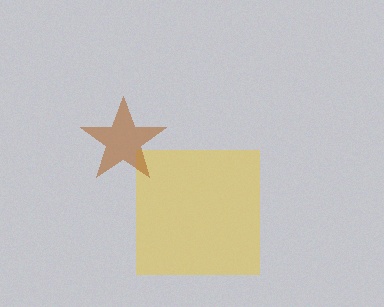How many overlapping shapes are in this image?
There are 2 overlapping shapes in the image.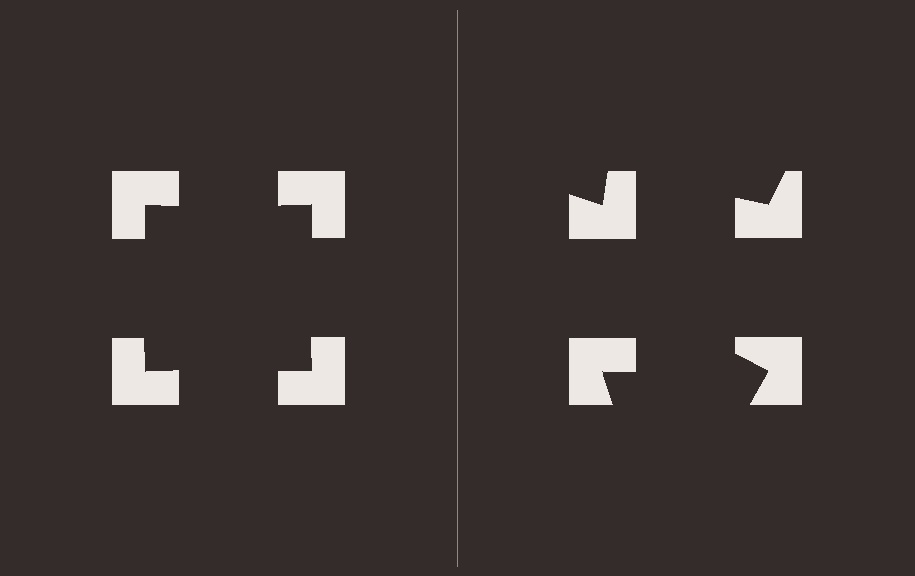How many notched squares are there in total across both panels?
8 — 4 on each side.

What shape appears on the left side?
An illusory square.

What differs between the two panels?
The notched squares are positioned identically on both sides; only the wedge orientations differ. On the left they align to a square; on the right they are misaligned.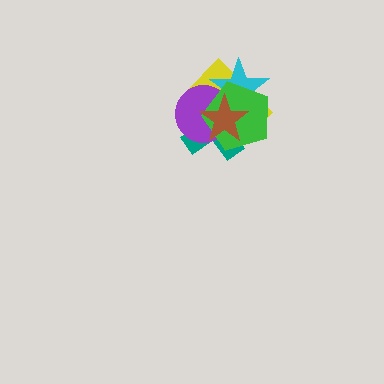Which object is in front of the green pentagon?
The brown star is in front of the green pentagon.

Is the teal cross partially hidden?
Yes, it is partially covered by another shape.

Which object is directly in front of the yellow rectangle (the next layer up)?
The teal cross is directly in front of the yellow rectangle.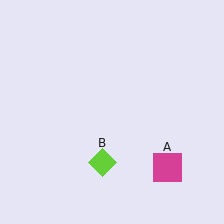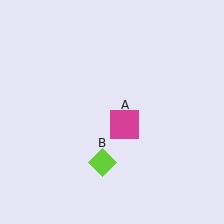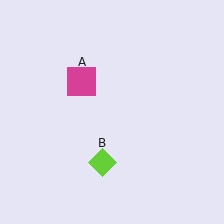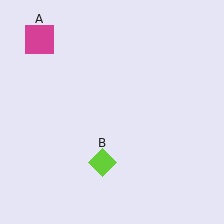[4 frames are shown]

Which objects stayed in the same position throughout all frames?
Lime diamond (object B) remained stationary.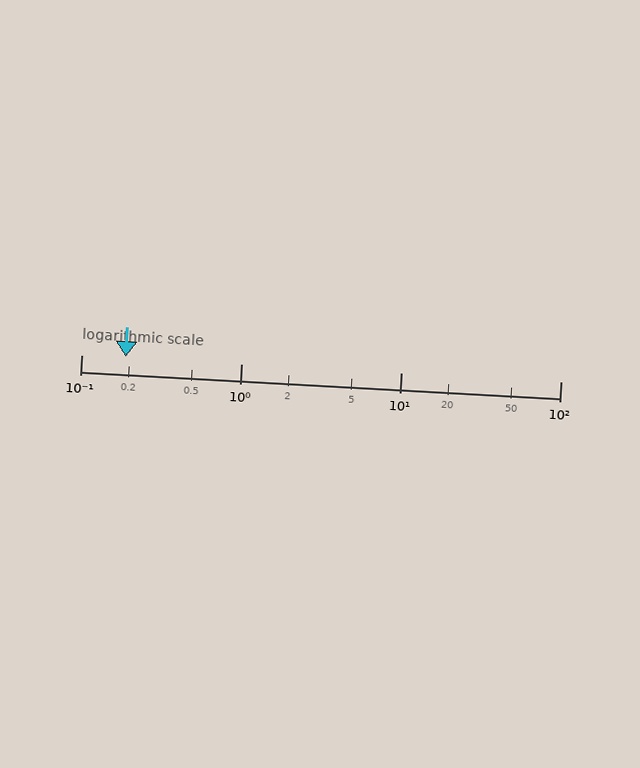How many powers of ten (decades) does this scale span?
The scale spans 3 decades, from 0.1 to 100.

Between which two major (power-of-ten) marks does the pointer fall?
The pointer is between 0.1 and 1.